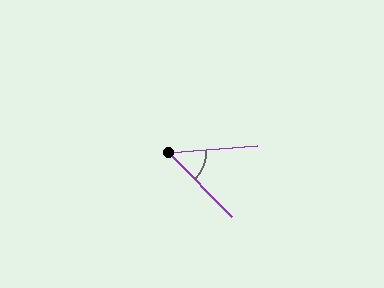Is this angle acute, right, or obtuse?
It is acute.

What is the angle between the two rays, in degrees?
Approximately 50 degrees.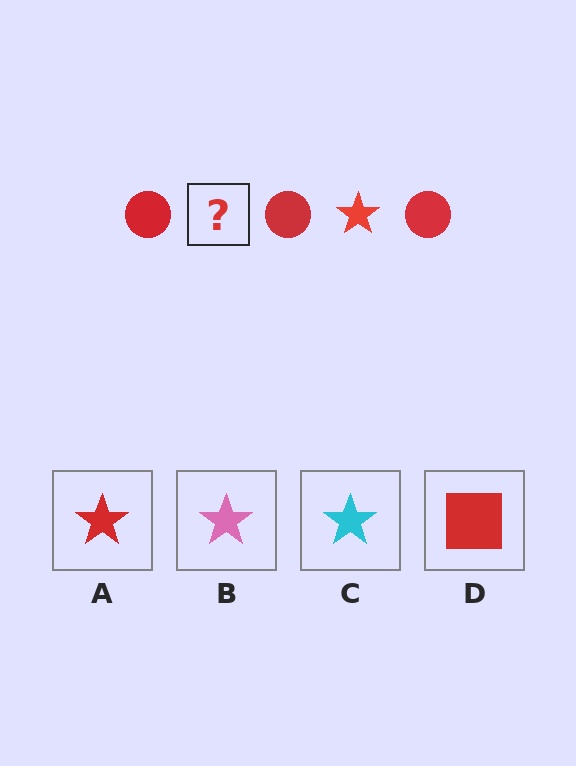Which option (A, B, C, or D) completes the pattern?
A.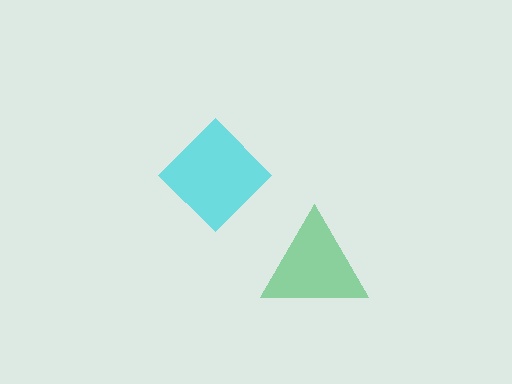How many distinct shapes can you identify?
There are 2 distinct shapes: a cyan diamond, a green triangle.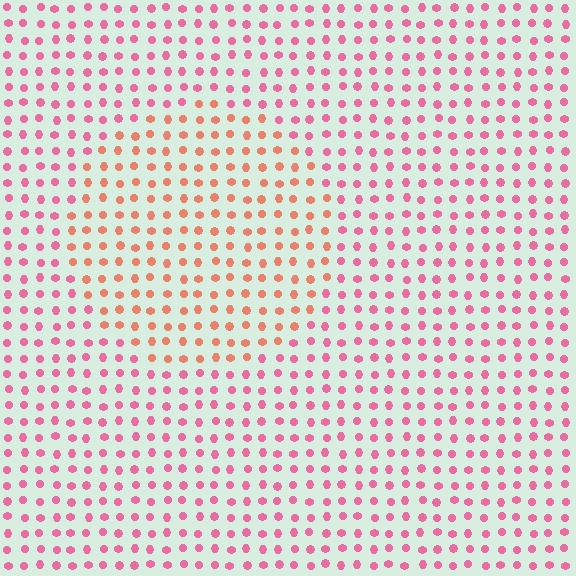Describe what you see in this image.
The image is filled with small pink elements in a uniform arrangement. A circle-shaped region is visible where the elements are tinted to a slightly different hue, forming a subtle color boundary.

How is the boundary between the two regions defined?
The boundary is defined purely by a slight shift in hue (about 37 degrees). Spacing, size, and orientation are identical on both sides.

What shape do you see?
I see a circle.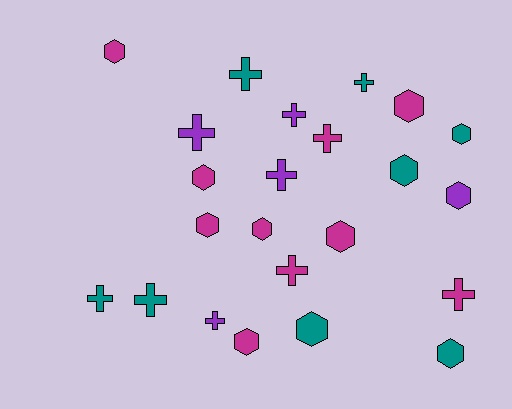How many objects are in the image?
There are 23 objects.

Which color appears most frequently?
Magenta, with 10 objects.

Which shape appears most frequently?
Hexagon, with 12 objects.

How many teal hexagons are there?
There are 4 teal hexagons.